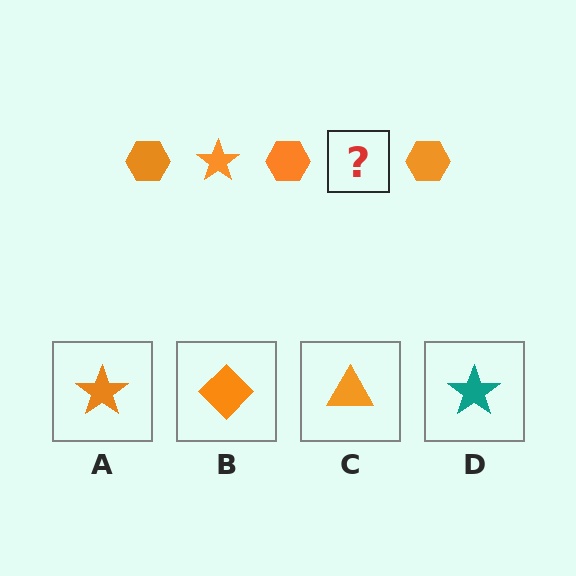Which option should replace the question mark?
Option A.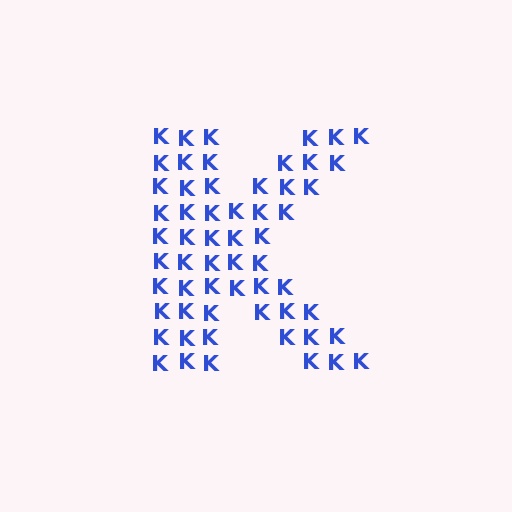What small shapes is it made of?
It is made of small letter K's.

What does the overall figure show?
The overall figure shows the letter K.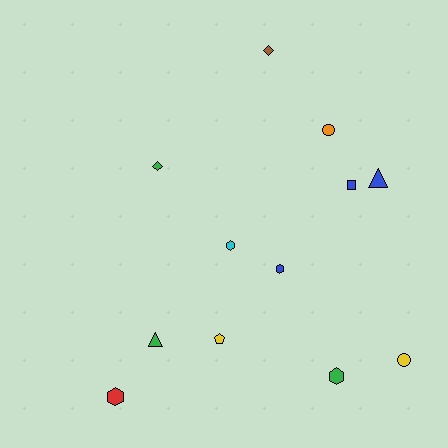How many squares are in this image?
There is 1 square.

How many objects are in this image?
There are 12 objects.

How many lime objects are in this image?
There are no lime objects.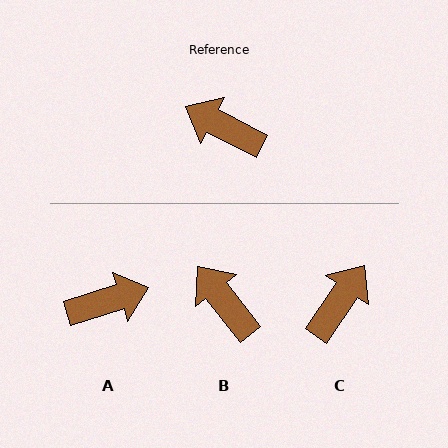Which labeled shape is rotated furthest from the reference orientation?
A, about 135 degrees away.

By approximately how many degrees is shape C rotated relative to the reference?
Approximately 97 degrees clockwise.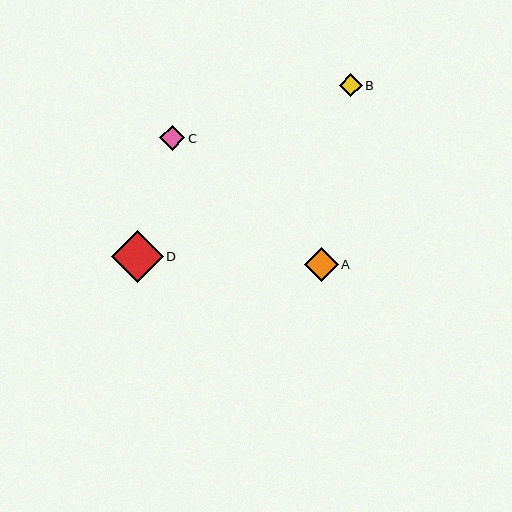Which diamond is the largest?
Diamond D is the largest with a size of approximately 52 pixels.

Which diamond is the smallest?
Diamond B is the smallest with a size of approximately 23 pixels.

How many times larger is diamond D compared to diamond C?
Diamond D is approximately 2.0 times the size of diamond C.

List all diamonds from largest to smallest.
From largest to smallest: D, A, C, B.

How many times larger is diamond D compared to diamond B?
Diamond D is approximately 2.2 times the size of diamond B.